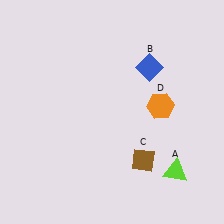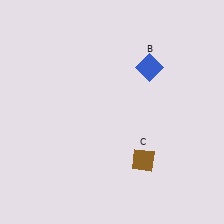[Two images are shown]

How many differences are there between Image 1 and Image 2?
There are 2 differences between the two images.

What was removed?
The orange hexagon (D), the lime triangle (A) were removed in Image 2.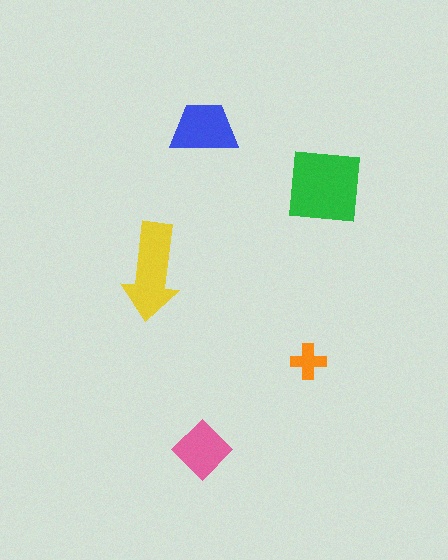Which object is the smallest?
The orange cross.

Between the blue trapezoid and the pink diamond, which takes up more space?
The blue trapezoid.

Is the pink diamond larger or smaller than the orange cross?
Larger.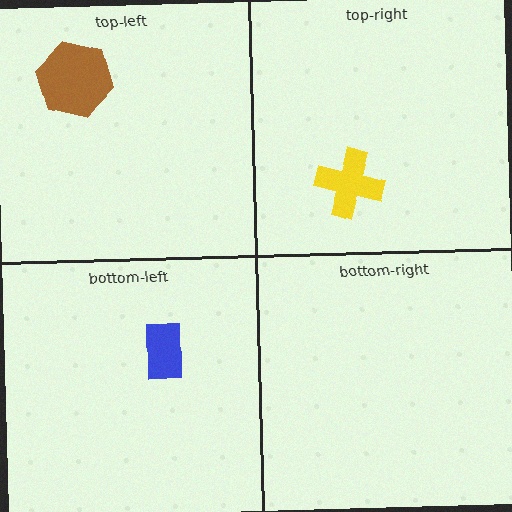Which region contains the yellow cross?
The top-right region.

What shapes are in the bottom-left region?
The blue rectangle.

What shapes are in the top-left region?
The brown hexagon.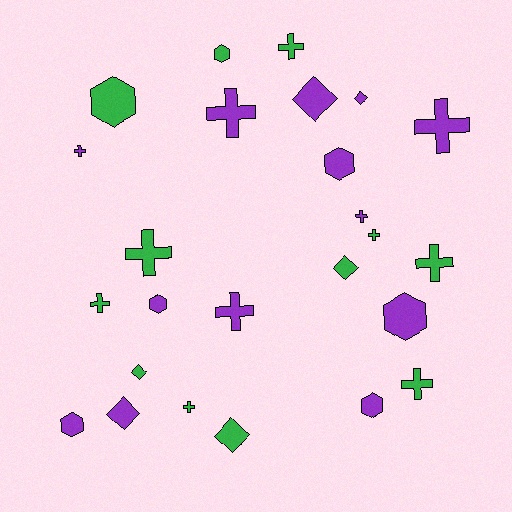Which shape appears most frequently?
Cross, with 12 objects.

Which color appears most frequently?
Purple, with 13 objects.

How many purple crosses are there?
There are 5 purple crosses.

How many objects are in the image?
There are 25 objects.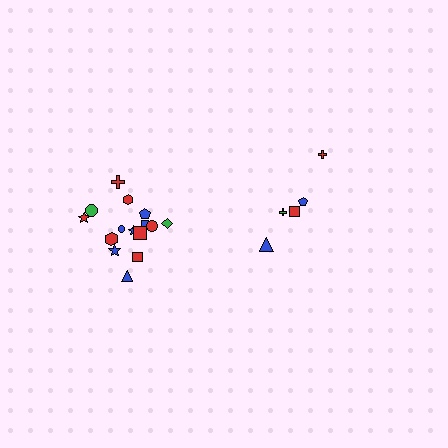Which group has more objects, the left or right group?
The left group.